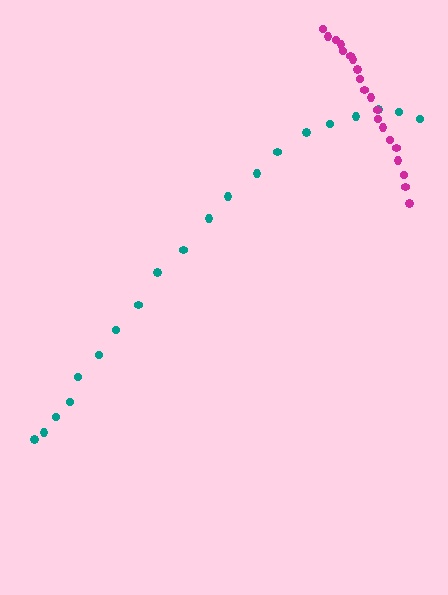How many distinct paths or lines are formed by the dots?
There are 2 distinct paths.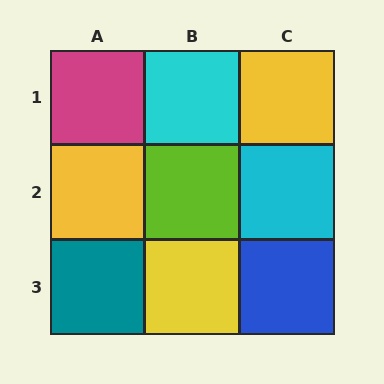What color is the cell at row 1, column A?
Magenta.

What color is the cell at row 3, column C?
Blue.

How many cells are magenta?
1 cell is magenta.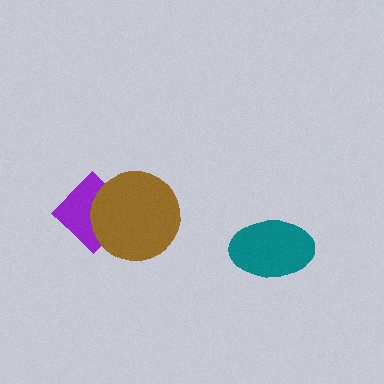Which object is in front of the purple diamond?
The brown circle is in front of the purple diamond.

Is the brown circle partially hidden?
No, no other shape covers it.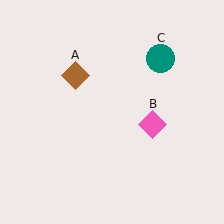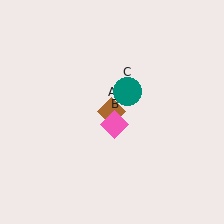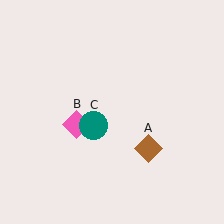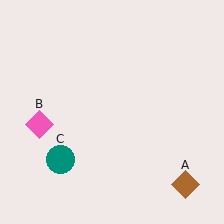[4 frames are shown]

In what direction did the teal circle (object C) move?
The teal circle (object C) moved down and to the left.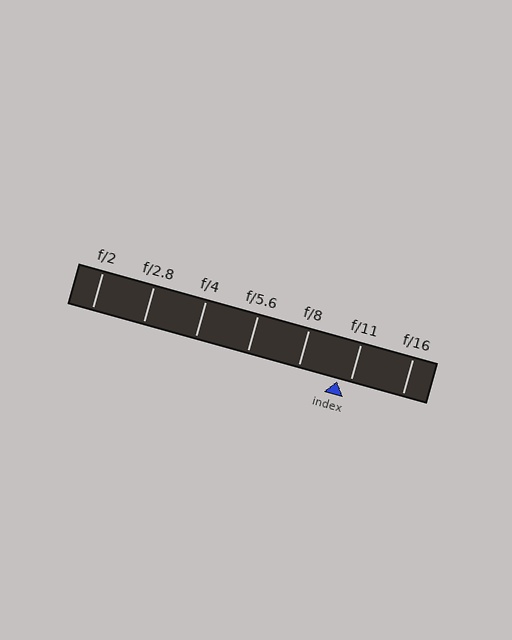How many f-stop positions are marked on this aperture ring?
There are 7 f-stop positions marked.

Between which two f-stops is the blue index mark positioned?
The index mark is between f/8 and f/11.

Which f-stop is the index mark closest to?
The index mark is closest to f/11.